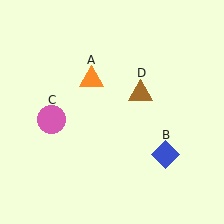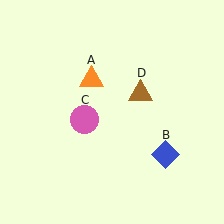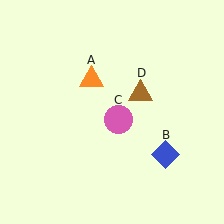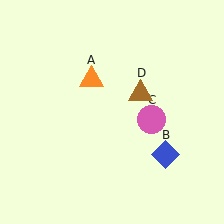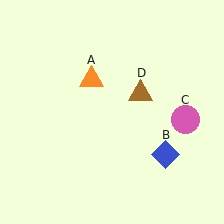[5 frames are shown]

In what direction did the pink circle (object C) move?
The pink circle (object C) moved right.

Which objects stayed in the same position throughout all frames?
Orange triangle (object A) and blue diamond (object B) and brown triangle (object D) remained stationary.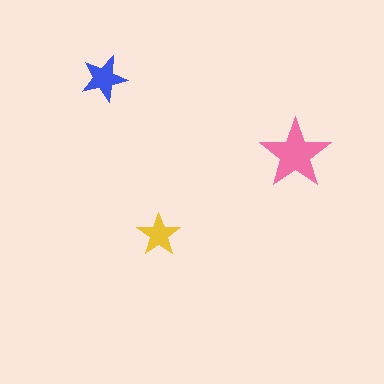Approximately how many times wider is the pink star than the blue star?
About 1.5 times wider.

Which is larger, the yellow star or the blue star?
The blue one.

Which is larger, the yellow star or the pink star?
The pink one.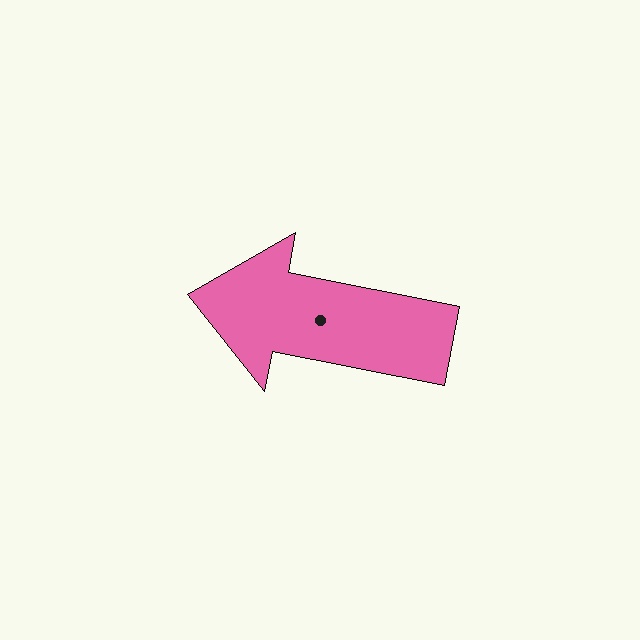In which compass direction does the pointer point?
West.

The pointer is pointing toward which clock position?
Roughly 9 o'clock.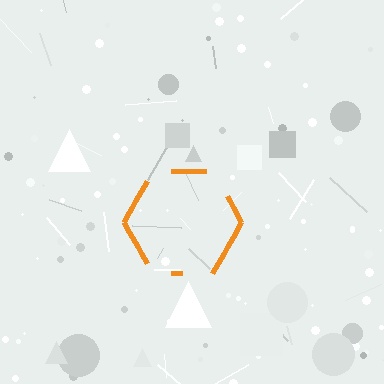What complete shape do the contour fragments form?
The contour fragments form a hexagon.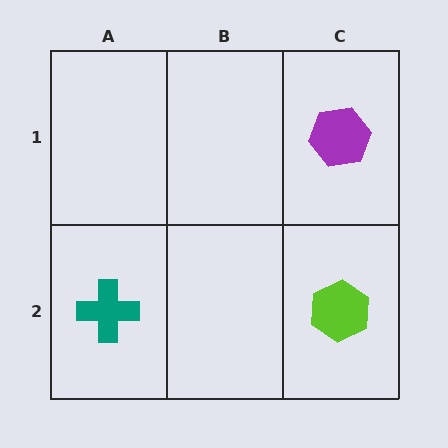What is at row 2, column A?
A teal cross.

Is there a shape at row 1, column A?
No, that cell is empty.